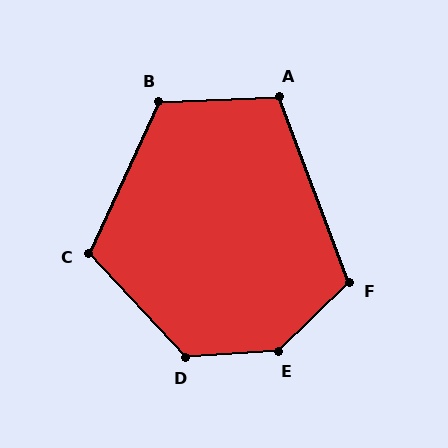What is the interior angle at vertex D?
Approximately 130 degrees (obtuse).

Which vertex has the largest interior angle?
E, at approximately 139 degrees.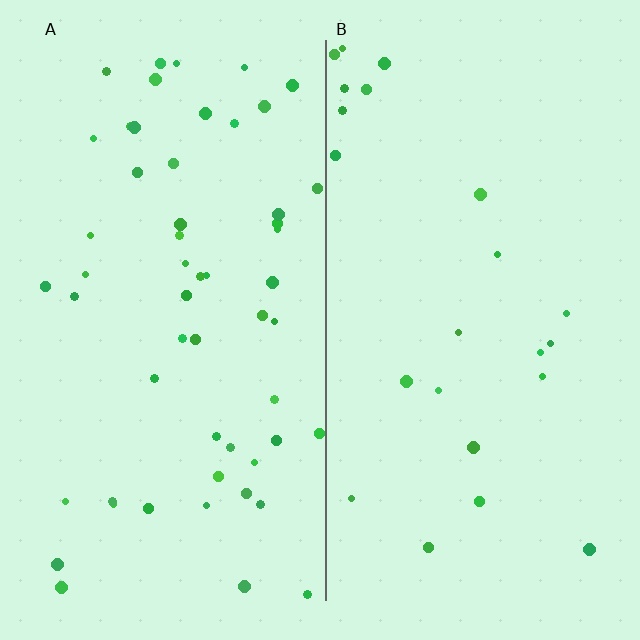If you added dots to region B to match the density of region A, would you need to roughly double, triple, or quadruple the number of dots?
Approximately double.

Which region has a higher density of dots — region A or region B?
A (the left).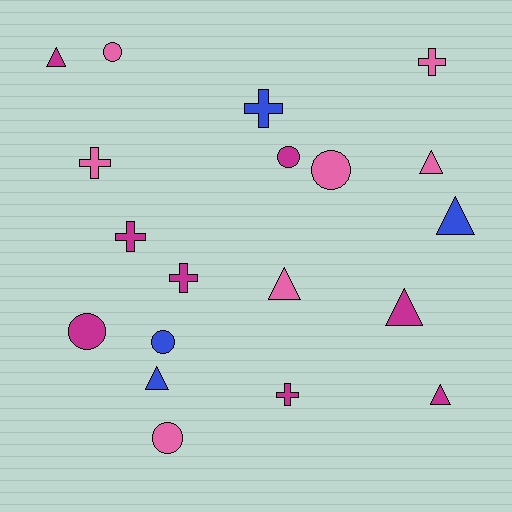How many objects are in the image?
There are 19 objects.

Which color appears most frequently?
Magenta, with 8 objects.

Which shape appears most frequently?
Triangle, with 7 objects.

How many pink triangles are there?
There are 2 pink triangles.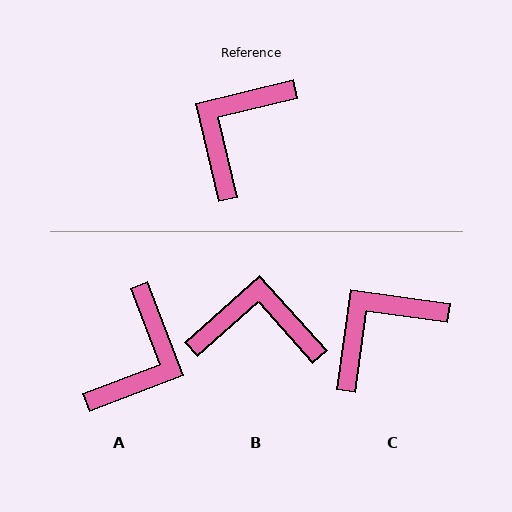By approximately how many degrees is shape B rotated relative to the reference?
Approximately 62 degrees clockwise.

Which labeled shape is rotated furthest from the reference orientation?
A, about 173 degrees away.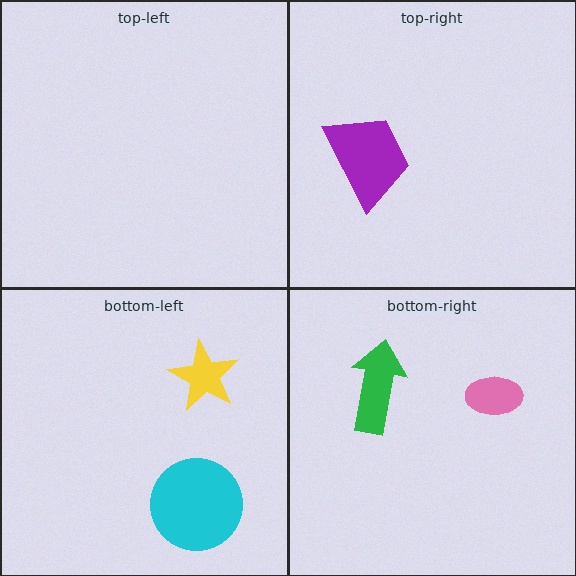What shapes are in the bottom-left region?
The cyan circle, the yellow star.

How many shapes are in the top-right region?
1.